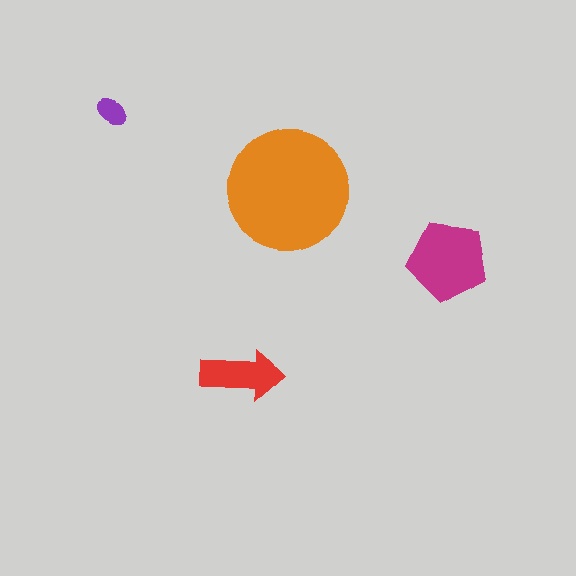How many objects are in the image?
There are 4 objects in the image.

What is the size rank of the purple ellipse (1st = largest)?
4th.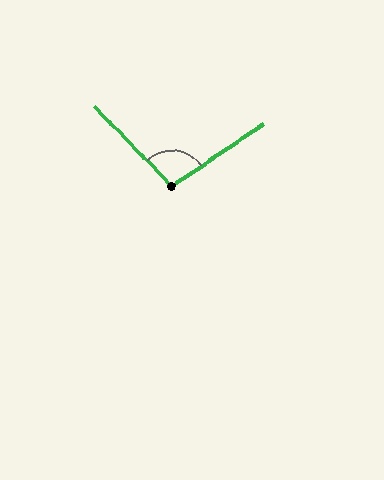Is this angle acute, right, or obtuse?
It is obtuse.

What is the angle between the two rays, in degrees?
Approximately 100 degrees.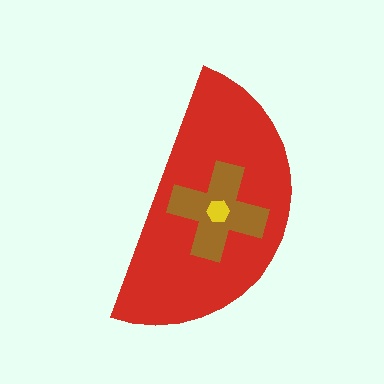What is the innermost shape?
The yellow hexagon.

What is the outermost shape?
The red semicircle.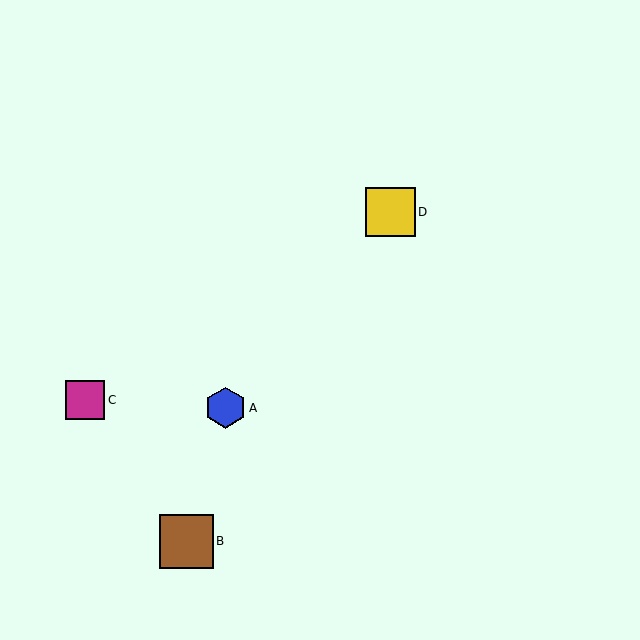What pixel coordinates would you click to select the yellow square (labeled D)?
Click at (390, 212) to select the yellow square D.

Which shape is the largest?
The brown square (labeled B) is the largest.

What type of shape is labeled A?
Shape A is a blue hexagon.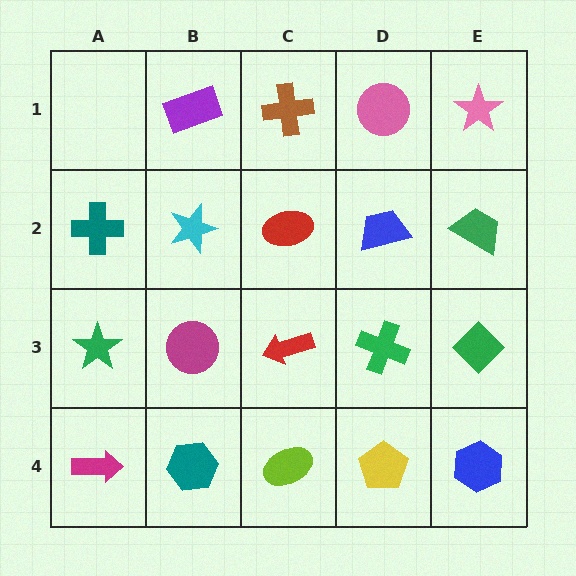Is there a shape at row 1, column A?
No, that cell is empty.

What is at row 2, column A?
A teal cross.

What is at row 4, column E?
A blue hexagon.